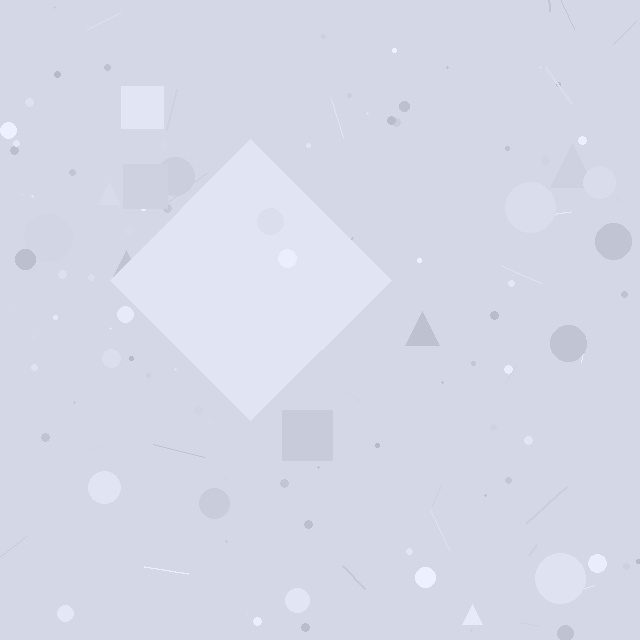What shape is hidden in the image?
A diamond is hidden in the image.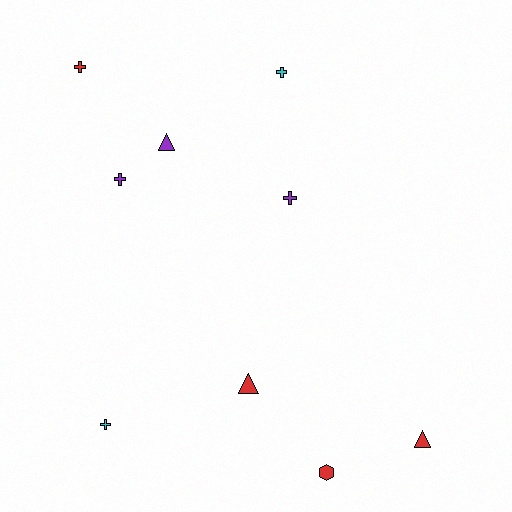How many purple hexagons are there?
There are no purple hexagons.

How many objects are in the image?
There are 9 objects.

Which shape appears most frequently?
Cross, with 5 objects.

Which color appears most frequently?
Red, with 4 objects.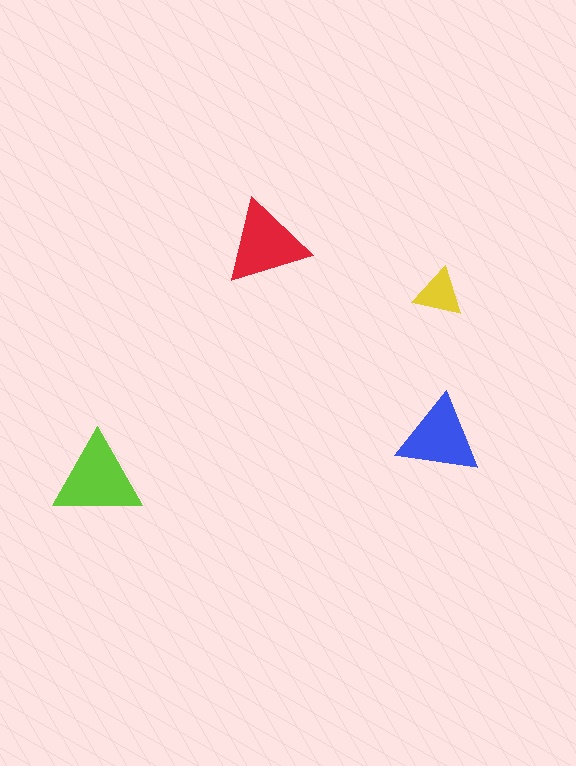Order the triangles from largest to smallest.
the lime one, the red one, the blue one, the yellow one.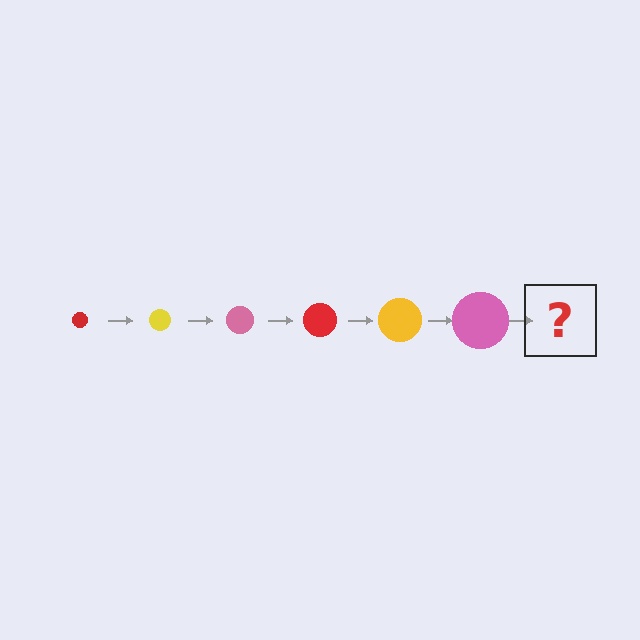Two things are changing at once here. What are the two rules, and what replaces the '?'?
The two rules are that the circle grows larger each step and the color cycles through red, yellow, and pink. The '?' should be a red circle, larger than the previous one.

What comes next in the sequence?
The next element should be a red circle, larger than the previous one.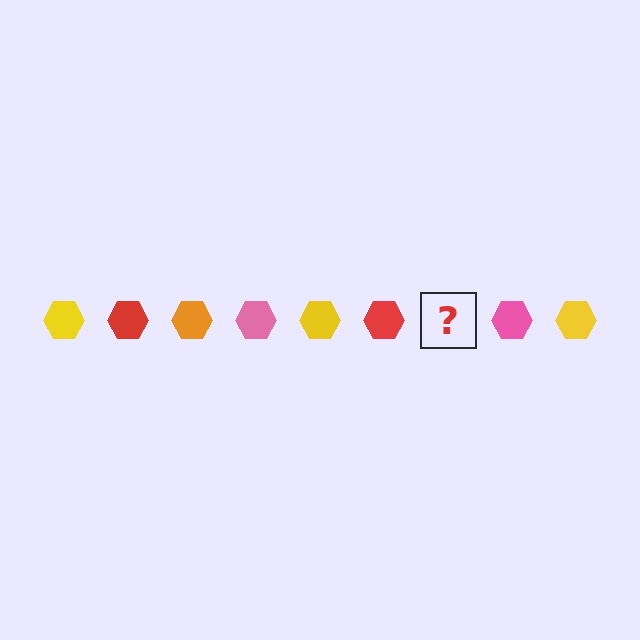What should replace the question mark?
The question mark should be replaced with an orange hexagon.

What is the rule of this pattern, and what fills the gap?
The rule is that the pattern cycles through yellow, red, orange, pink hexagons. The gap should be filled with an orange hexagon.